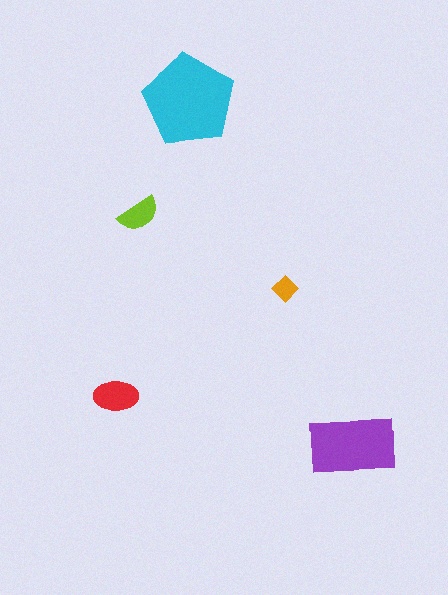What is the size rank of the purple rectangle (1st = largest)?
2nd.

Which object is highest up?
The cyan pentagon is topmost.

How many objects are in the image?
There are 5 objects in the image.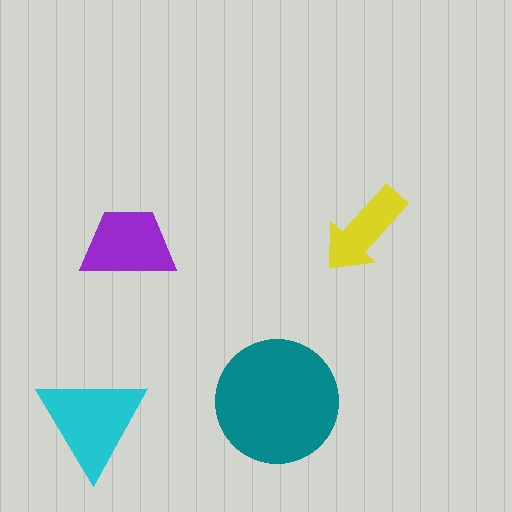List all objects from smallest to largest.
The yellow arrow, the purple trapezoid, the cyan triangle, the teal circle.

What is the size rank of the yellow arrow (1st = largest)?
4th.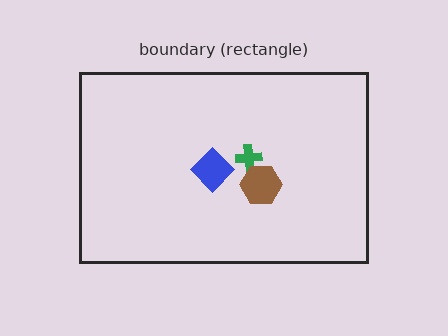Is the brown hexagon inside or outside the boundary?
Inside.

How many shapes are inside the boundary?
3 inside, 0 outside.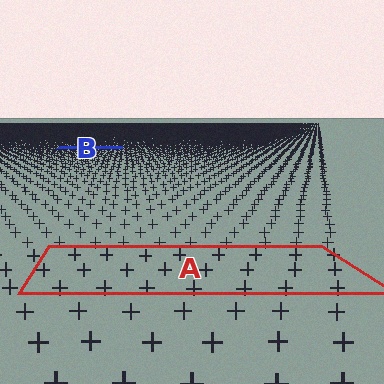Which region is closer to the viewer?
Region A is closer. The texture elements there are larger and more spread out.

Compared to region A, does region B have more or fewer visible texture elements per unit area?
Region B has more texture elements per unit area — they are packed more densely because it is farther away.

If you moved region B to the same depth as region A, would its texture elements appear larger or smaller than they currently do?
They would appear larger. At a closer depth, the same texture elements are projected at a bigger on-screen size.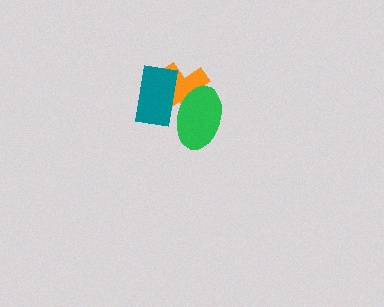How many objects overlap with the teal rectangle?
2 objects overlap with the teal rectangle.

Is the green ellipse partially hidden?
No, no other shape covers it.